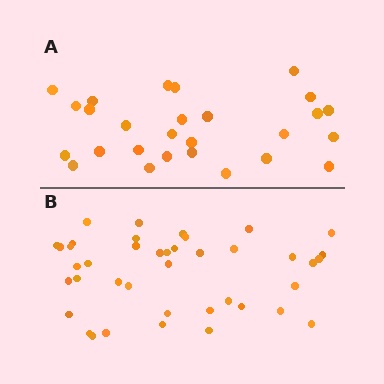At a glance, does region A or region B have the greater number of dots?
Region B (the bottom region) has more dots.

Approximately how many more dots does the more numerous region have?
Region B has approximately 15 more dots than region A.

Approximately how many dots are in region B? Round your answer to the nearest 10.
About 40 dots. (The exact count is 41, which rounds to 40.)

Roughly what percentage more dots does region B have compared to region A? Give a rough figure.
About 50% more.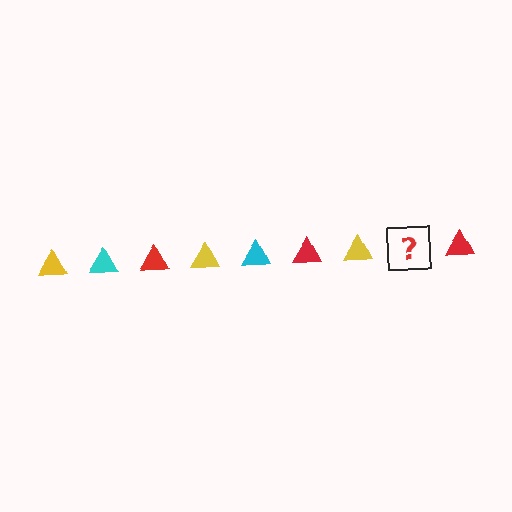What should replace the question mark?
The question mark should be replaced with a cyan triangle.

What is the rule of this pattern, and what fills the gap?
The rule is that the pattern cycles through yellow, cyan, red triangles. The gap should be filled with a cyan triangle.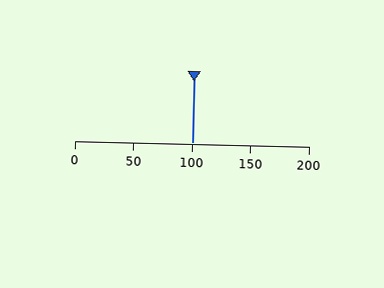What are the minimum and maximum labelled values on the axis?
The axis runs from 0 to 200.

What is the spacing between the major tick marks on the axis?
The major ticks are spaced 50 apart.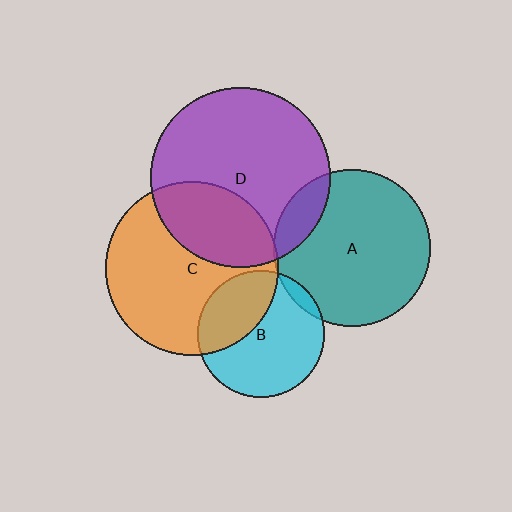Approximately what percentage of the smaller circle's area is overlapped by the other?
Approximately 30%.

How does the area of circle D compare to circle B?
Approximately 2.0 times.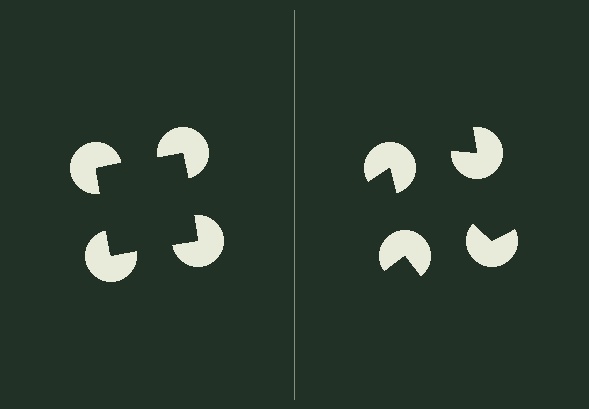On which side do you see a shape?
An illusory square appears on the left side. On the right side the wedge cuts are rotated, so no coherent shape forms.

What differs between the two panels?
The pac-man discs are positioned identically on both sides; only the wedge orientations differ. On the left they align to a square; on the right they are misaligned.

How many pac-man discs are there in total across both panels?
8 — 4 on each side.